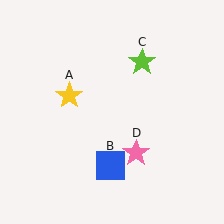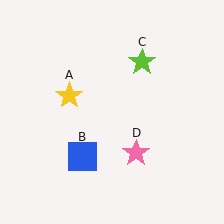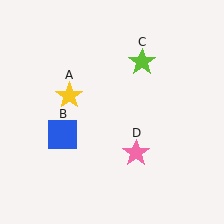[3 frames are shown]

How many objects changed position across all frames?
1 object changed position: blue square (object B).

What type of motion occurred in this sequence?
The blue square (object B) rotated clockwise around the center of the scene.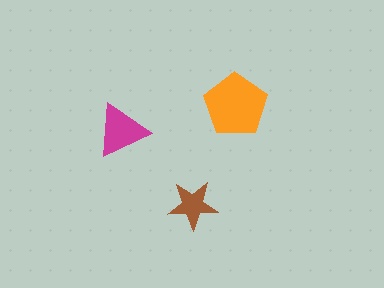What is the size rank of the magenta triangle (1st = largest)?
2nd.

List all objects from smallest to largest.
The brown star, the magenta triangle, the orange pentagon.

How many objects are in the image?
There are 3 objects in the image.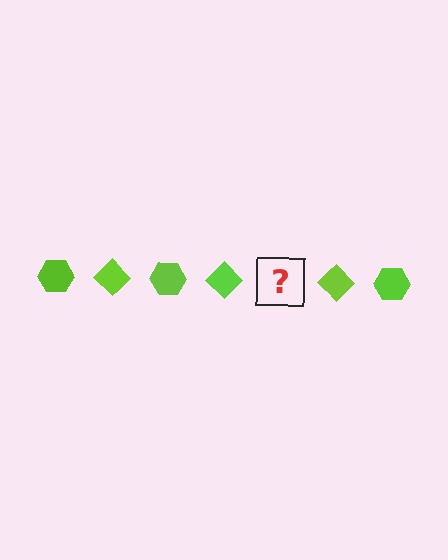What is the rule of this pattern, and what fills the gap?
The rule is that the pattern cycles through hexagon, diamond shapes in lime. The gap should be filled with a lime hexagon.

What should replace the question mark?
The question mark should be replaced with a lime hexagon.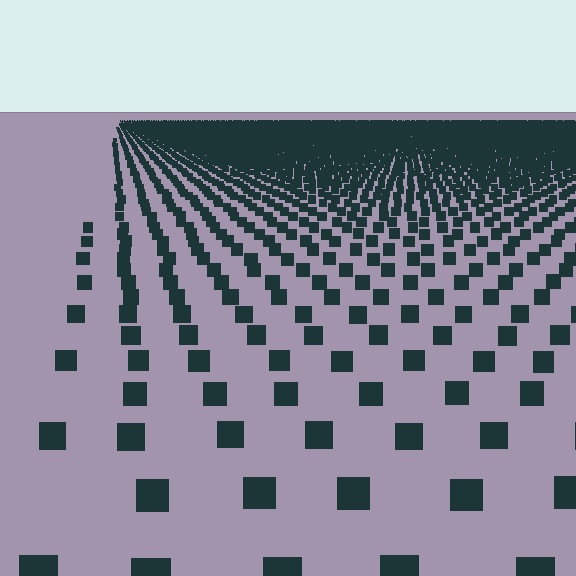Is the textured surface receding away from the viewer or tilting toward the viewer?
The surface is receding away from the viewer. Texture elements get smaller and denser toward the top.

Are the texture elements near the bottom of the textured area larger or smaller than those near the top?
Larger. Near the bottom, elements are closer to the viewer and appear at a bigger on-screen size.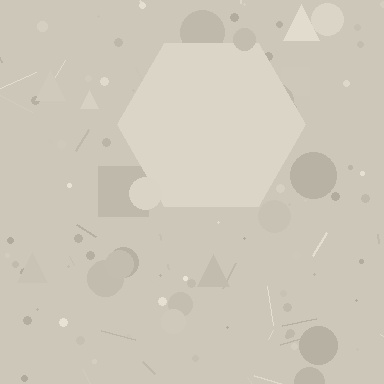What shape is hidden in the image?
A hexagon is hidden in the image.